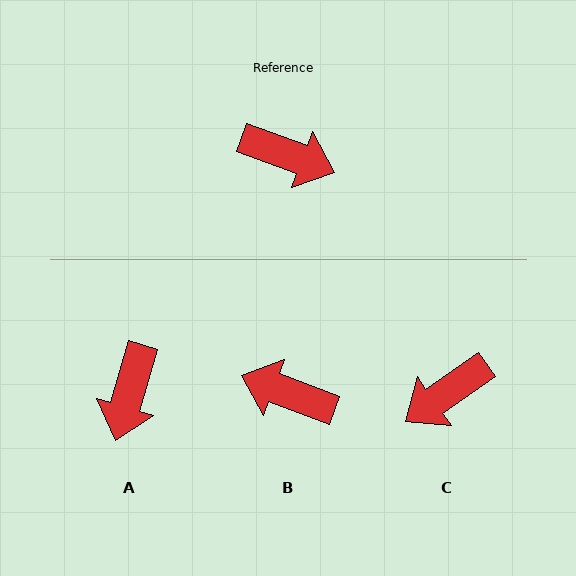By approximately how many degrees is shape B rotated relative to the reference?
Approximately 180 degrees counter-clockwise.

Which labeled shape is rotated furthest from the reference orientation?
B, about 180 degrees away.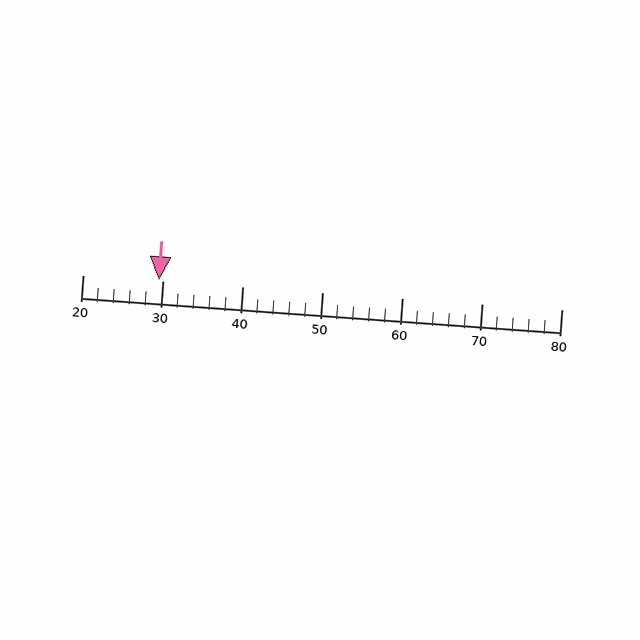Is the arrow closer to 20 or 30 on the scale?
The arrow is closer to 30.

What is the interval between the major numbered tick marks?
The major tick marks are spaced 10 units apart.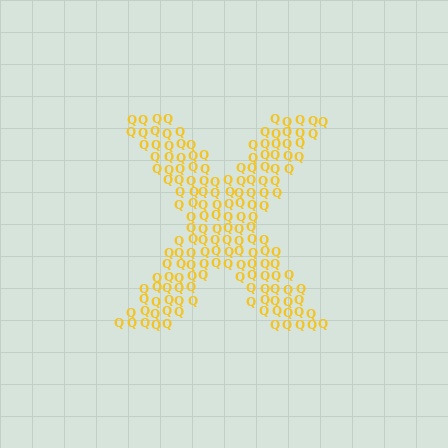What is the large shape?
The large shape is the letter X.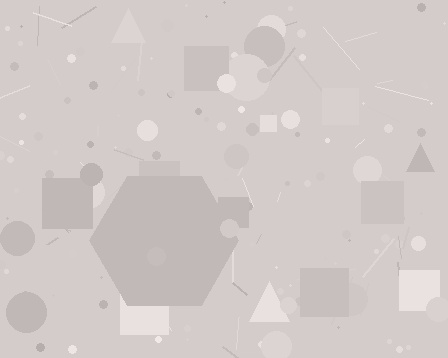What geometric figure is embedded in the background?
A hexagon is embedded in the background.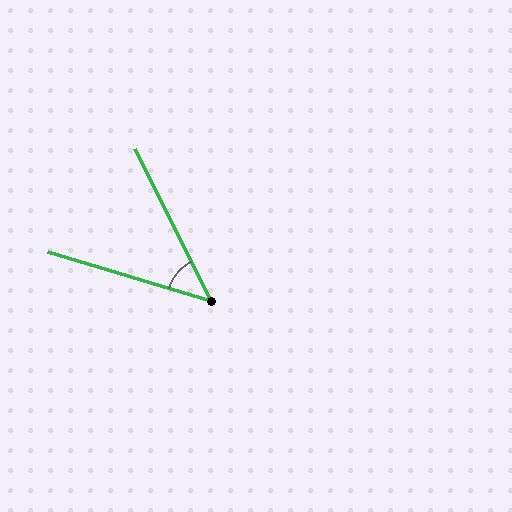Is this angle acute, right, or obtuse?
It is acute.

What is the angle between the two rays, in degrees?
Approximately 46 degrees.